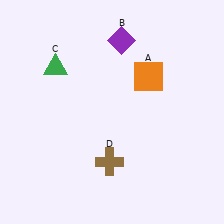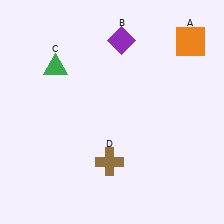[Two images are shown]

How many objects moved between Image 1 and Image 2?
1 object moved between the two images.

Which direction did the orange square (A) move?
The orange square (A) moved right.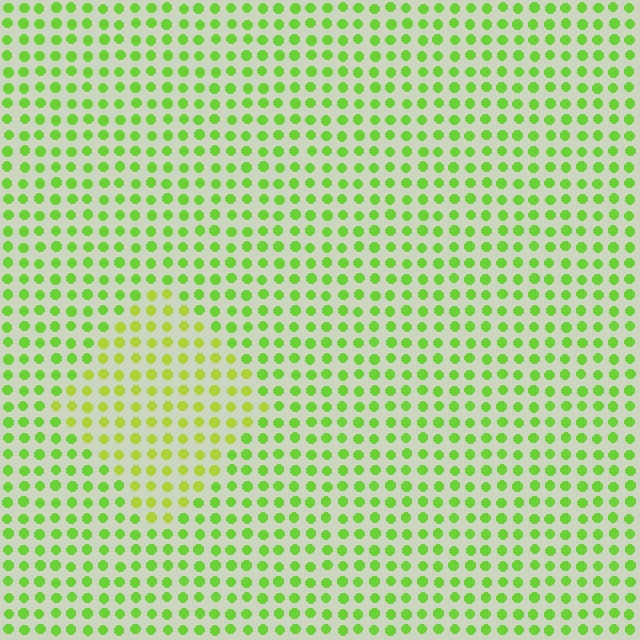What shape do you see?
I see a diamond.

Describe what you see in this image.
The image is filled with small lime elements in a uniform arrangement. A diamond-shaped region is visible where the elements are tinted to a slightly different hue, forming a subtle color boundary.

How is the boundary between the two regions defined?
The boundary is defined purely by a slight shift in hue (about 25 degrees). Spacing, size, and orientation are identical on both sides.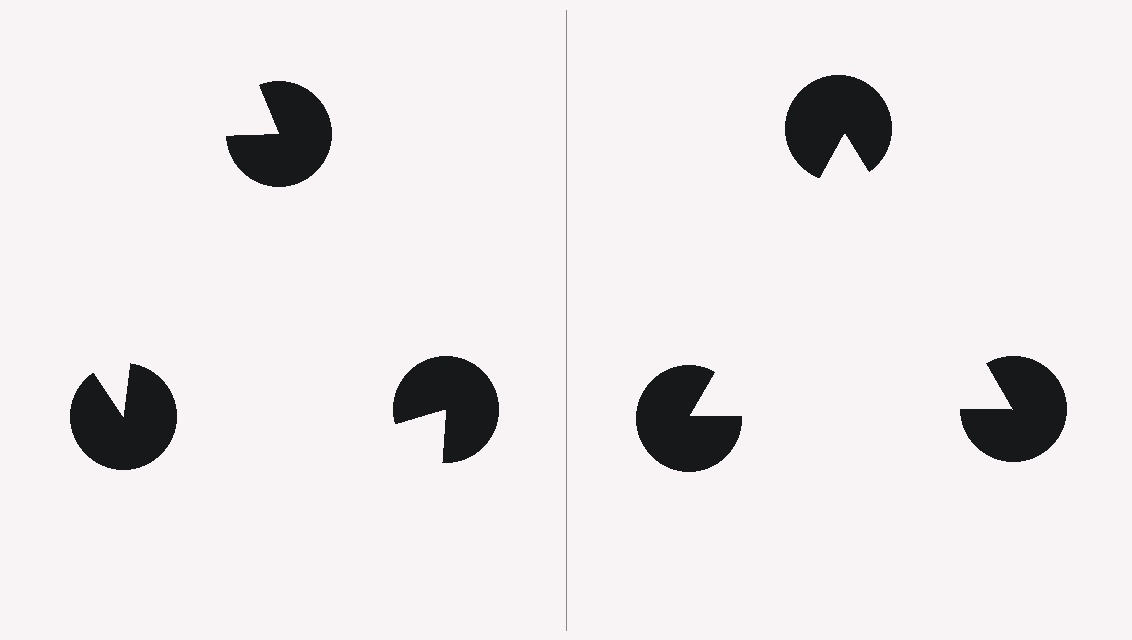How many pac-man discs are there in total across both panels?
6 — 3 on each side.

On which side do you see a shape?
An illusory triangle appears on the right side. On the left side the wedge cuts are rotated, so no coherent shape forms.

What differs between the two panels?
The pac-man discs are positioned identically on both sides; only the wedge orientations differ. On the right they align to a triangle; on the left they are misaligned.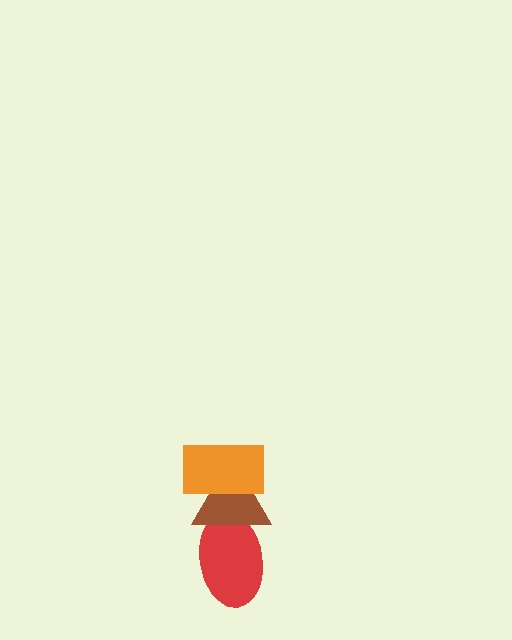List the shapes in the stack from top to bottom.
From top to bottom: the orange rectangle, the brown triangle, the red ellipse.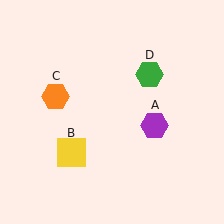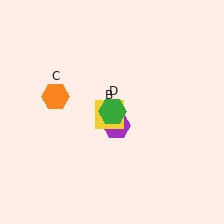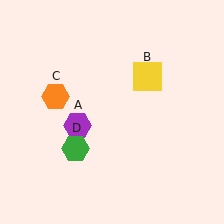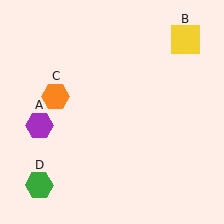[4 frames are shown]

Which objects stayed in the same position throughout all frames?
Orange hexagon (object C) remained stationary.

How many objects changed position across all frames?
3 objects changed position: purple hexagon (object A), yellow square (object B), green hexagon (object D).